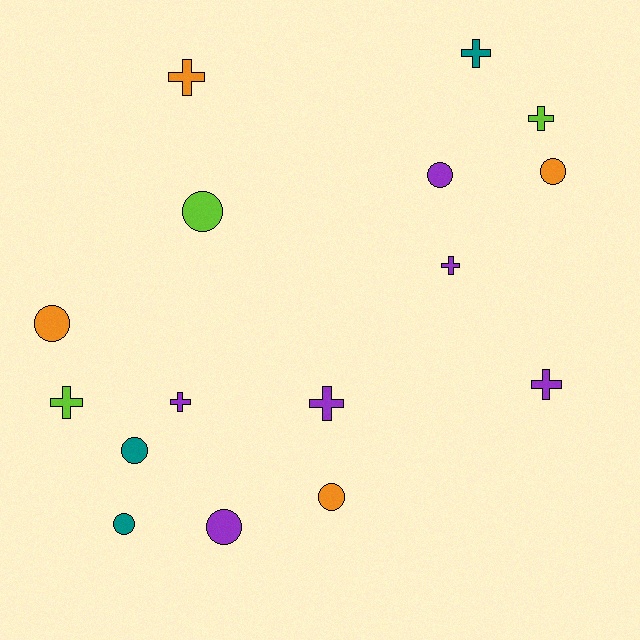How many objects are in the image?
There are 16 objects.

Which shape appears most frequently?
Cross, with 8 objects.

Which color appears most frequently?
Purple, with 6 objects.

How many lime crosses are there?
There are 2 lime crosses.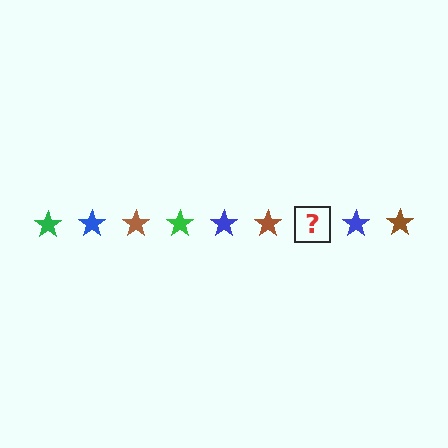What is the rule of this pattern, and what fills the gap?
The rule is that the pattern cycles through green, blue, brown stars. The gap should be filled with a green star.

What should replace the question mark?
The question mark should be replaced with a green star.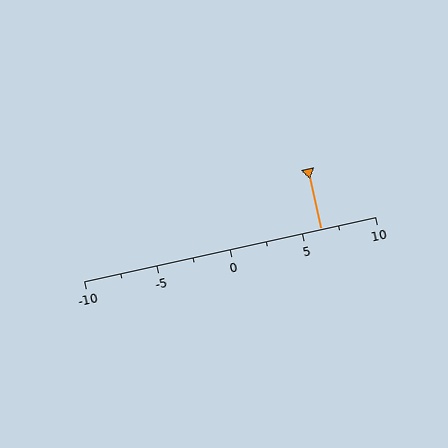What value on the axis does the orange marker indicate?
The marker indicates approximately 6.2.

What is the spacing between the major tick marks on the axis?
The major ticks are spaced 5 apart.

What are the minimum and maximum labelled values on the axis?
The axis runs from -10 to 10.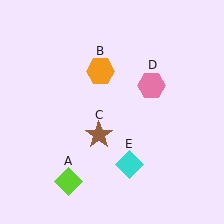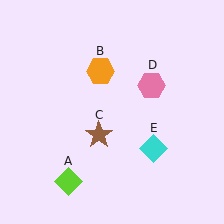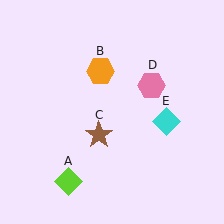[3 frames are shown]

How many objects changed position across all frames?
1 object changed position: cyan diamond (object E).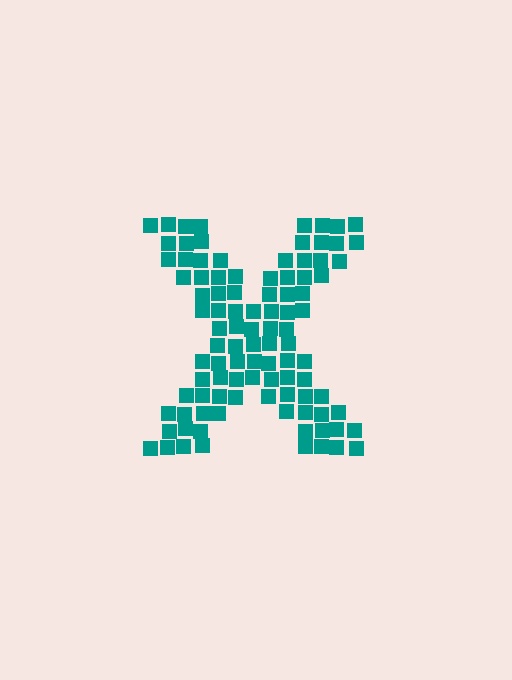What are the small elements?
The small elements are squares.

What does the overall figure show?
The overall figure shows the letter X.